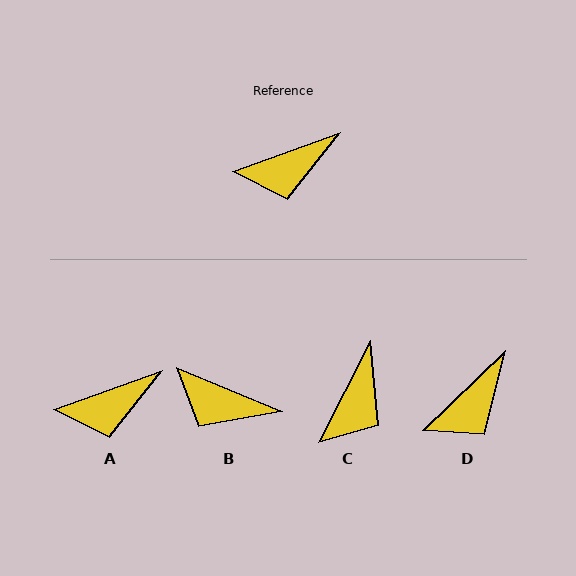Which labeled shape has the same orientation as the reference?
A.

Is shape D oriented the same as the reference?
No, it is off by about 24 degrees.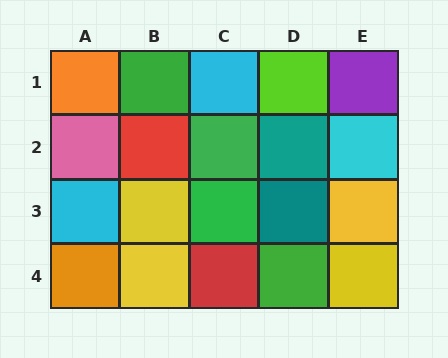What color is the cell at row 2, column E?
Cyan.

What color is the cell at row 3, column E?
Yellow.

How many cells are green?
4 cells are green.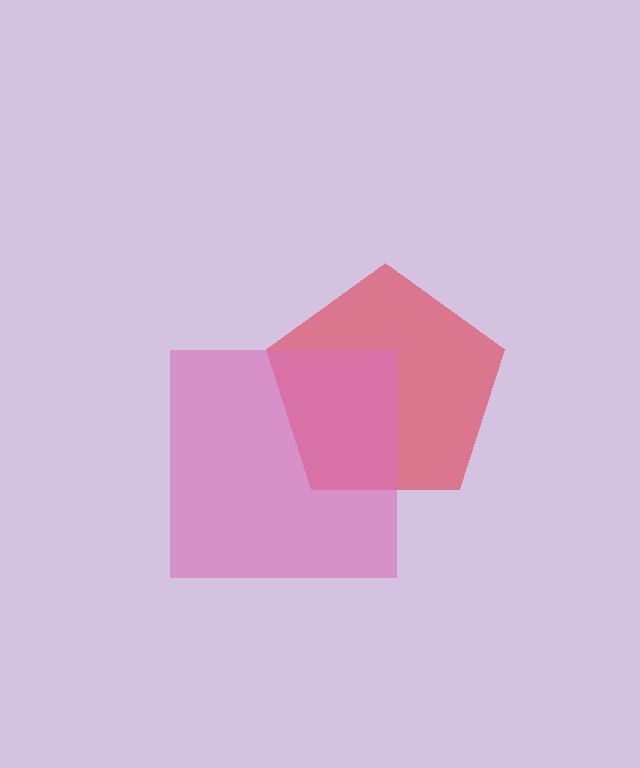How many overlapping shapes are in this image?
There are 2 overlapping shapes in the image.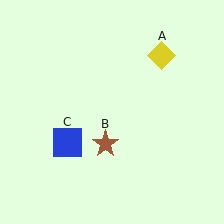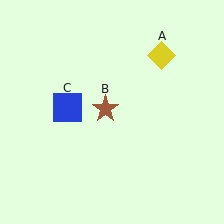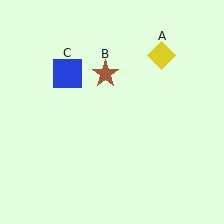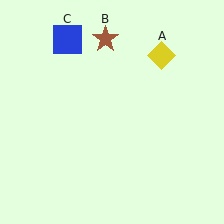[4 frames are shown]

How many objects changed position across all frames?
2 objects changed position: brown star (object B), blue square (object C).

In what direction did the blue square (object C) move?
The blue square (object C) moved up.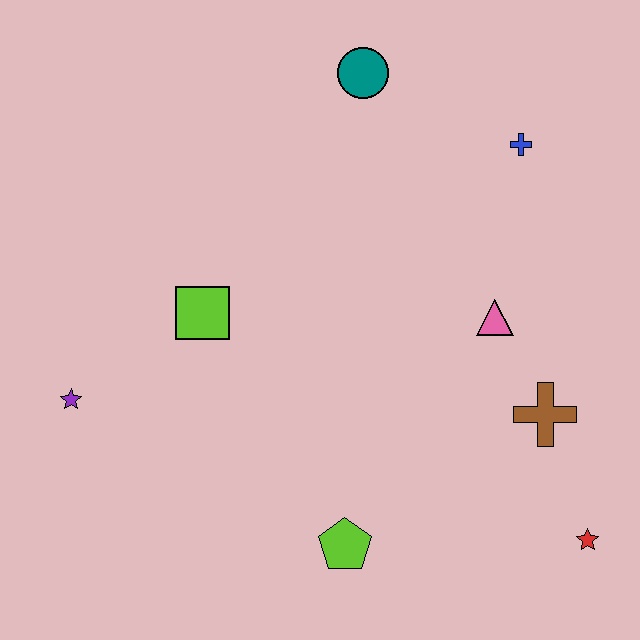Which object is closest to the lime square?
The purple star is closest to the lime square.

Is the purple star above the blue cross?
No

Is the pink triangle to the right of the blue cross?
No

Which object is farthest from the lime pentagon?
The teal circle is farthest from the lime pentagon.